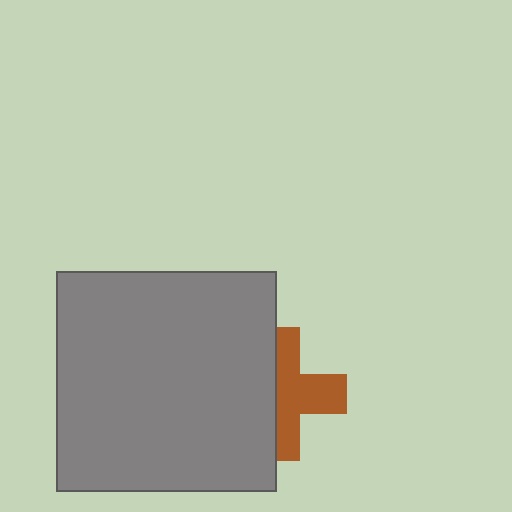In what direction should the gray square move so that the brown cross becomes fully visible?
The gray square should move left. That is the shortest direction to clear the overlap and leave the brown cross fully visible.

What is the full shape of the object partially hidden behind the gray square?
The partially hidden object is a brown cross.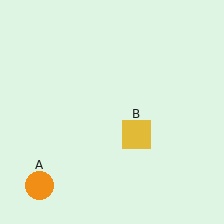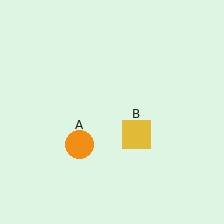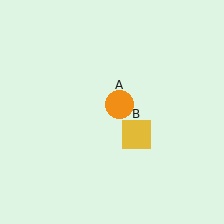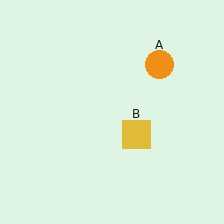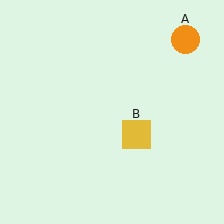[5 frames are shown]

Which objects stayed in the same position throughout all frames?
Yellow square (object B) remained stationary.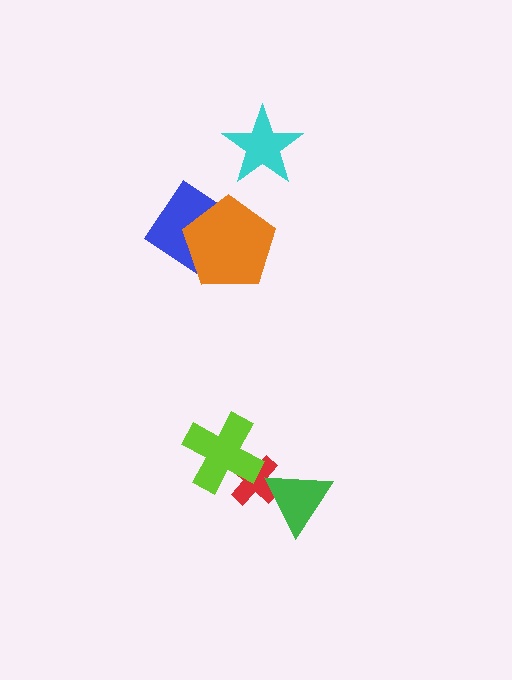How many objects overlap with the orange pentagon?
1 object overlaps with the orange pentagon.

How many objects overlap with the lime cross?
1 object overlaps with the lime cross.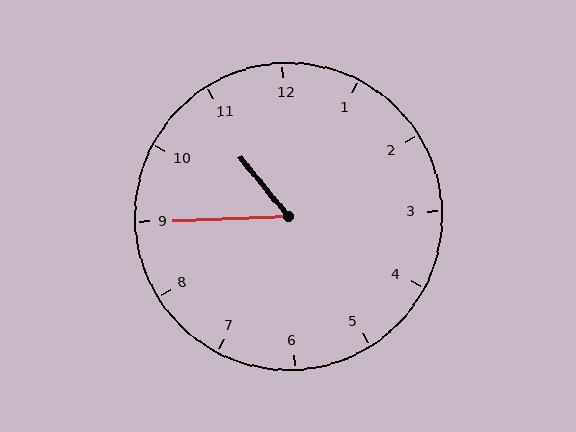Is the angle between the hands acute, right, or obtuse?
It is acute.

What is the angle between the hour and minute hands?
Approximately 52 degrees.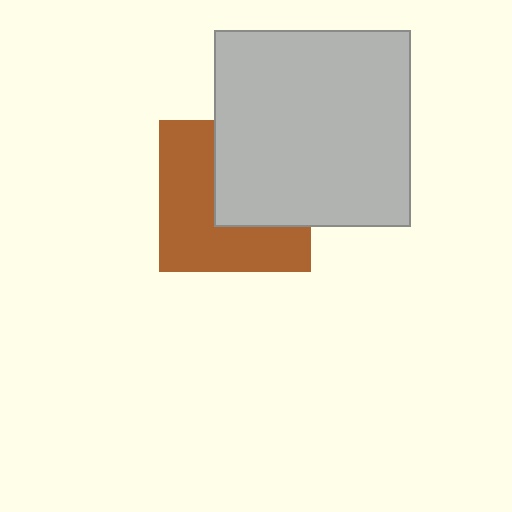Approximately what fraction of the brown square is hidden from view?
Roughly 46% of the brown square is hidden behind the light gray square.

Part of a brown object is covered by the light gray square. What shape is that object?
It is a square.